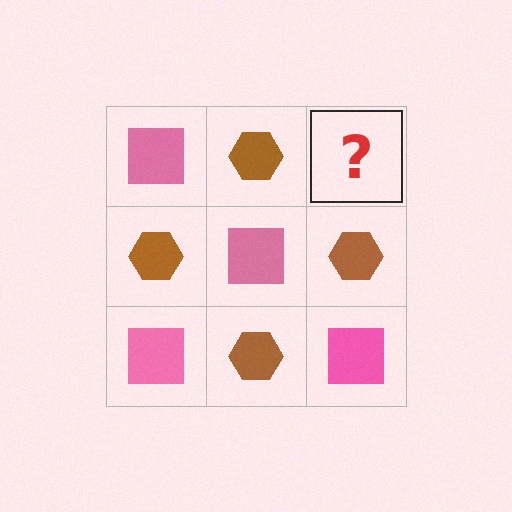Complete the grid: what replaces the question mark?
The question mark should be replaced with a pink square.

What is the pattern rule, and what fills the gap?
The rule is that it alternates pink square and brown hexagon in a checkerboard pattern. The gap should be filled with a pink square.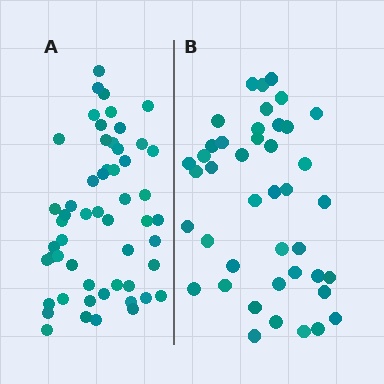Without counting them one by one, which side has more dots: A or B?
Region A (the left region) has more dots.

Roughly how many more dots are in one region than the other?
Region A has roughly 12 or so more dots than region B.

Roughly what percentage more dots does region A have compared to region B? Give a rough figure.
About 30% more.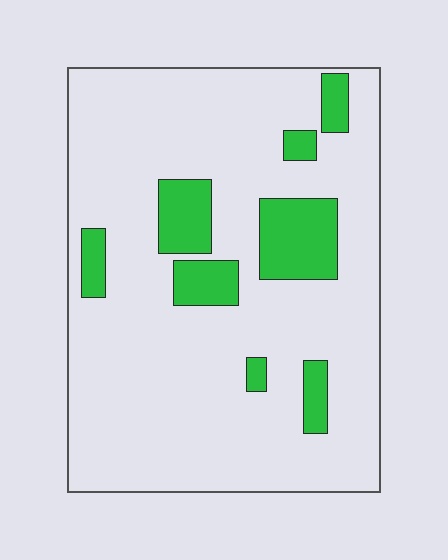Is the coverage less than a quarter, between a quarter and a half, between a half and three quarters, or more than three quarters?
Less than a quarter.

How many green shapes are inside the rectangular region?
8.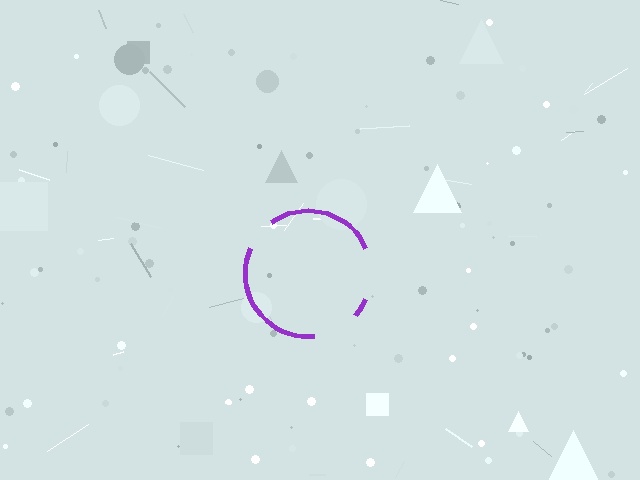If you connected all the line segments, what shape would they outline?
They would outline a circle.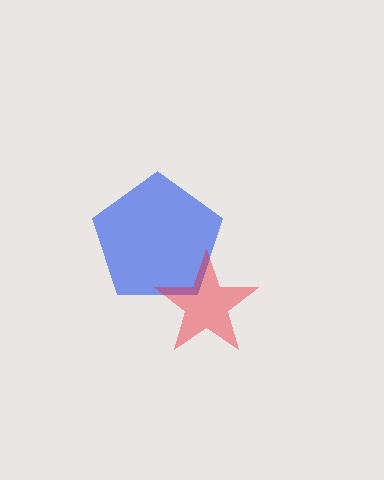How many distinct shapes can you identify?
There are 2 distinct shapes: a blue pentagon, a red star.